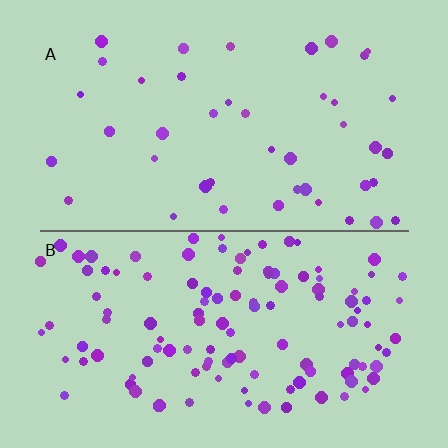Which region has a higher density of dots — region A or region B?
B (the bottom).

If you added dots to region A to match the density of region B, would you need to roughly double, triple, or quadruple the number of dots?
Approximately triple.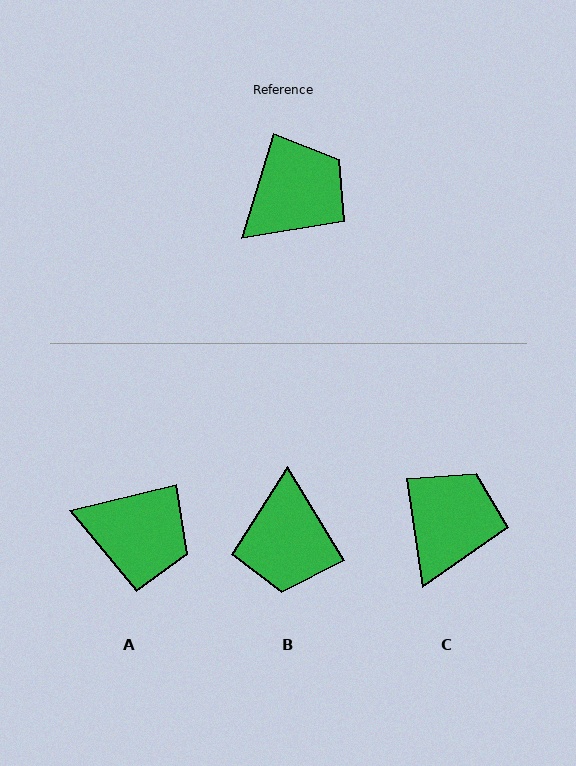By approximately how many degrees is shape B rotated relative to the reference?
Approximately 132 degrees clockwise.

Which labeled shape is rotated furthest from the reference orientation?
B, about 132 degrees away.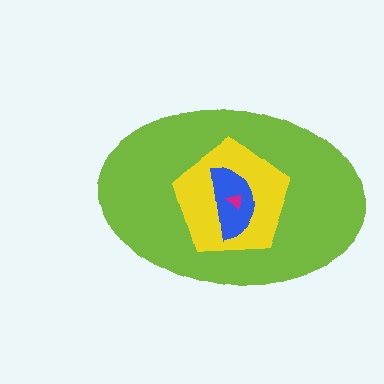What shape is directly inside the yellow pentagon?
The blue semicircle.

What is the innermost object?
The magenta triangle.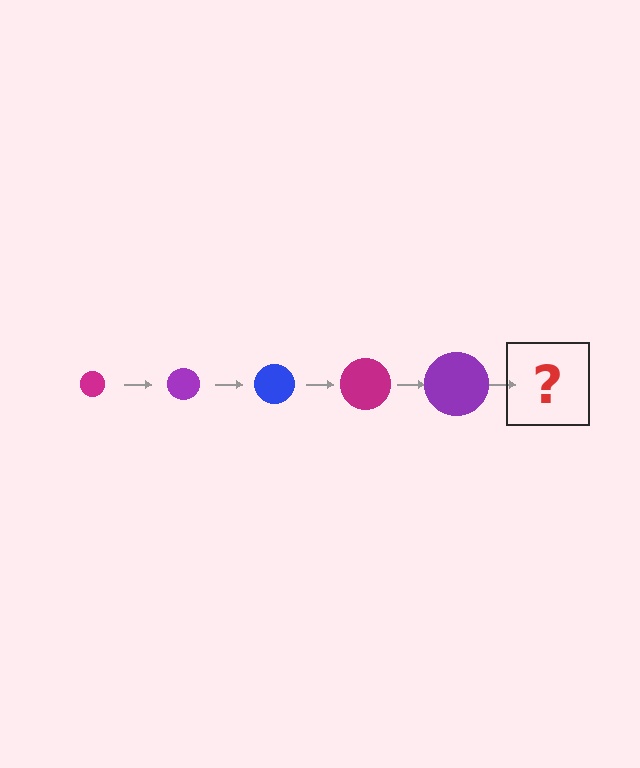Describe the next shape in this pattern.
It should be a blue circle, larger than the previous one.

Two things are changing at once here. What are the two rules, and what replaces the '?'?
The two rules are that the circle grows larger each step and the color cycles through magenta, purple, and blue. The '?' should be a blue circle, larger than the previous one.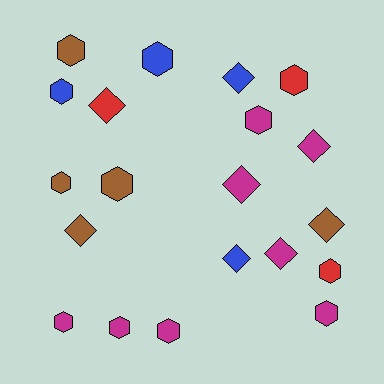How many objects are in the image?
There are 20 objects.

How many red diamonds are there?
There is 1 red diamond.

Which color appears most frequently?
Magenta, with 8 objects.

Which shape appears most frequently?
Hexagon, with 12 objects.